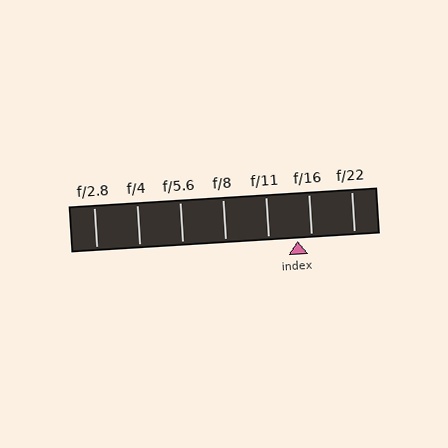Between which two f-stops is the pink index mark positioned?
The index mark is between f/11 and f/16.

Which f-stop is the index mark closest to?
The index mark is closest to f/16.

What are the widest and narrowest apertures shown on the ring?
The widest aperture shown is f/2.8 and the narrowest is f/22.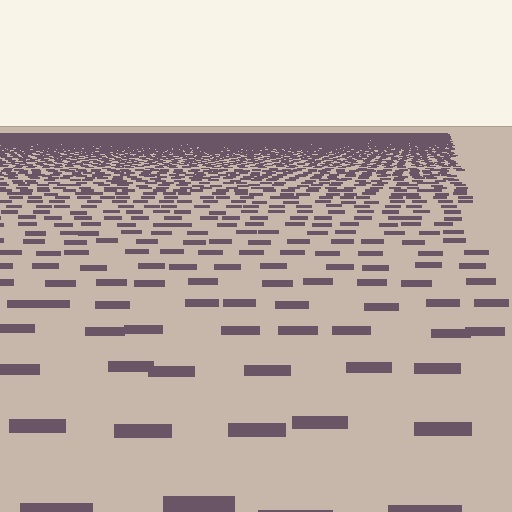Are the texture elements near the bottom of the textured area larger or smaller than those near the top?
Larger. Near the bottom, elements are closer to the viewer and appear at a bigger on-screen size.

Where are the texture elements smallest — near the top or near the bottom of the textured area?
Near the top.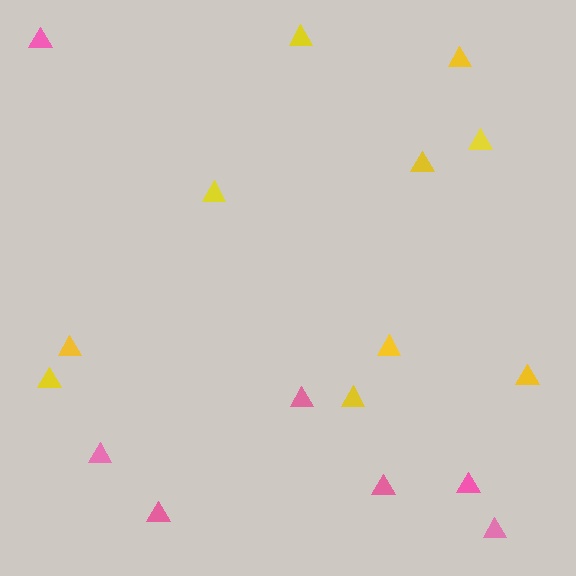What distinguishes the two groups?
There are 2 groups: one group of pink triangles (7) and one group of yellow triangles (10).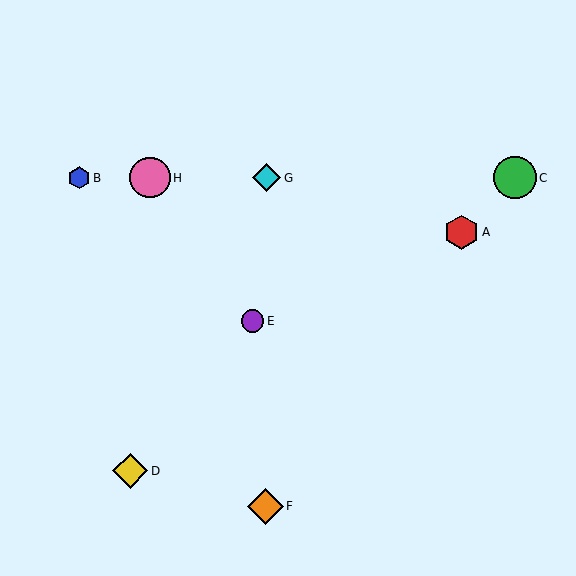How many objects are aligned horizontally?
4 objects (B, C, G, H) are aligned horizontally.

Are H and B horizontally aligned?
Yes, both are at y≈178.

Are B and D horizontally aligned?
No, B is at y≈178 and D is at y≈471.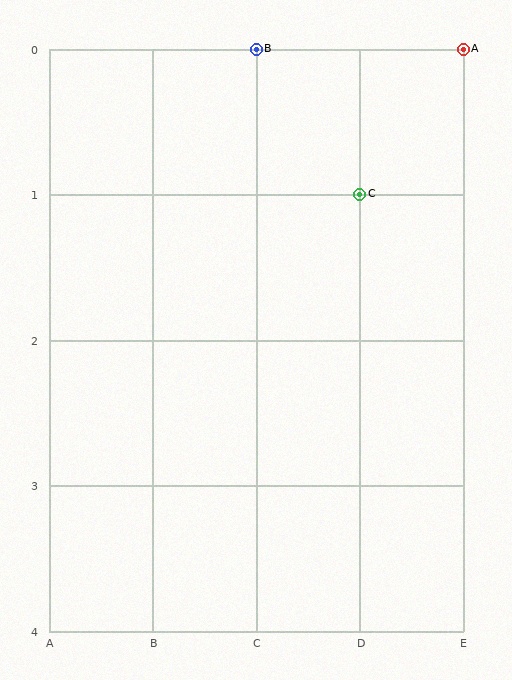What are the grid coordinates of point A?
Point A is at grid coordinates (E, 0).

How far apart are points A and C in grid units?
Points A and C are 1 column and 1 row apart (about 1.4 grid units diagonally).